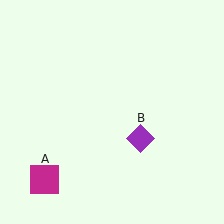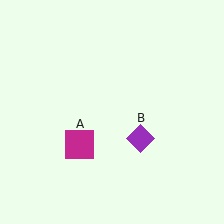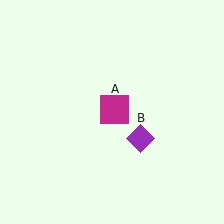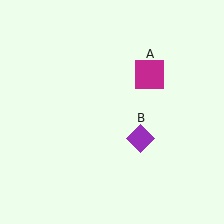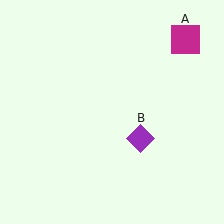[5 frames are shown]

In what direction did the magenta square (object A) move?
The magenta square (object A) moved up and to the right.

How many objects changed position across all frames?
1 object changed position: magenta square (object A).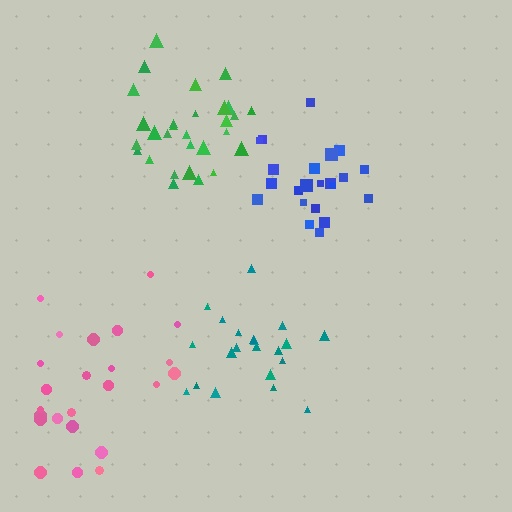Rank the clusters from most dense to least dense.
green, teal, blue, pink.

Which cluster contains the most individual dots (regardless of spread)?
Green (29).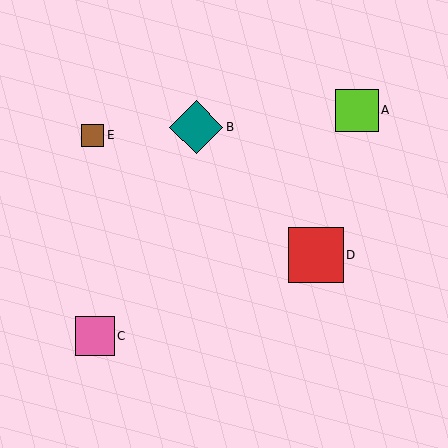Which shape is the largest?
The red square (labeled D) is the largest.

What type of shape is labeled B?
Shape B is a teal diamond.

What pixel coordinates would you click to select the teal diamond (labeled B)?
Click at (196, 127) to select the teal diamond B.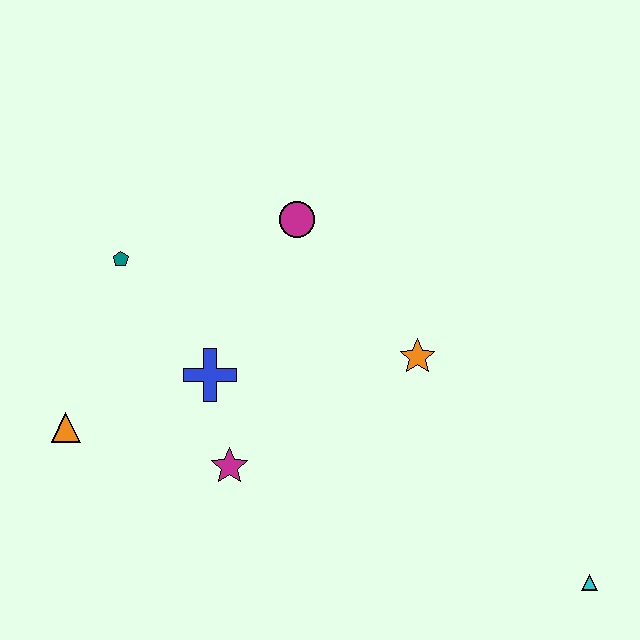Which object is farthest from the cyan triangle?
The teal pentagon is farthest from the cyan triangle.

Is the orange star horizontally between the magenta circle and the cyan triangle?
Yes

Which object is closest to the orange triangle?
The blue cross is closest to the orange triangle.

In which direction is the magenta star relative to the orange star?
The magenta star is to the left of the orange star.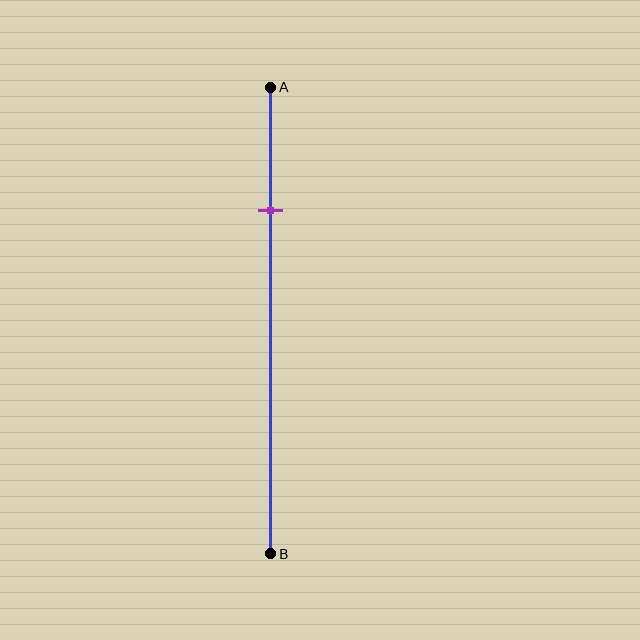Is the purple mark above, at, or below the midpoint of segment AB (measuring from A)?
The purple mark is above the midpoint of segment AB.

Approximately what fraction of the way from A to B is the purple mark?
The purple mark is approximately 25% of the way from A to B.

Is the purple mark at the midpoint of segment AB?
No, the mark is at about 25% from A, not at the 50% midpoint.